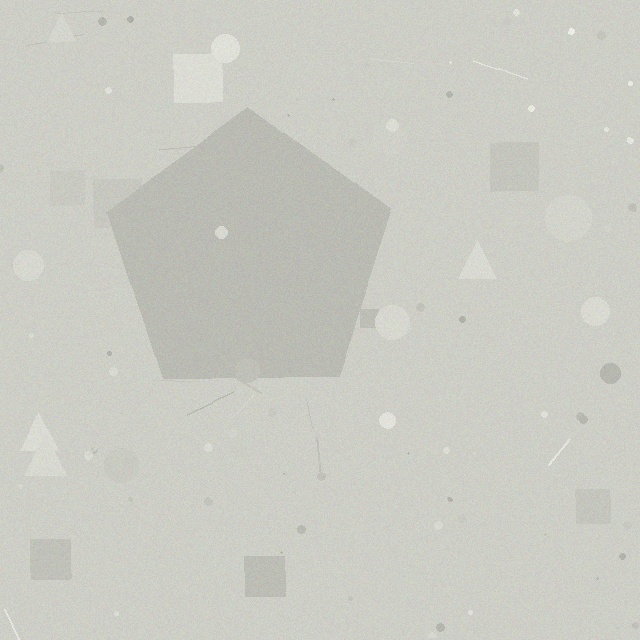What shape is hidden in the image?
A pentagon is hidden in the image.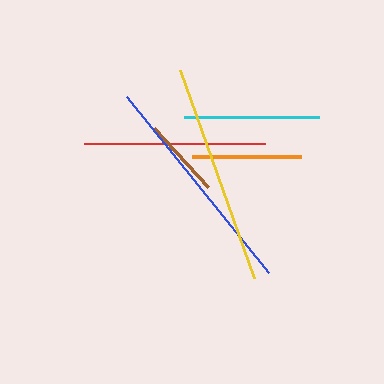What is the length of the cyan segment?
The cyan segment is approximately 135 pixels long.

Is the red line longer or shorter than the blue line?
The blue line is longer than the red line.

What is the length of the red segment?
The red segment is approximately 181 pixels long.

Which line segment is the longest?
The blue line is the longest at approximately 226 pixels.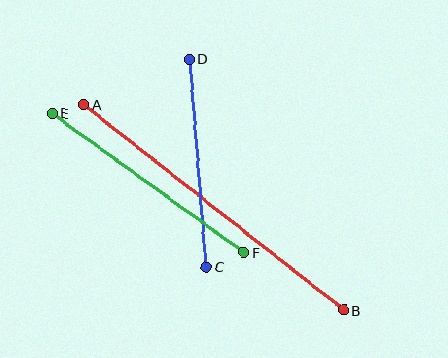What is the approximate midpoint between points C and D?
The midpoint is at approximately (198, 163) pixels.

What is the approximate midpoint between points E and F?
The midpoint is at approximately (148, 183) pixels.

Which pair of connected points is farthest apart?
Points A and B are farthest apart.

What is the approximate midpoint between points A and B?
The midpoint is at approximately (214, 207) pixels.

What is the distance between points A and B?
The distance is approximately 331 pixels.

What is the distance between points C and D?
The distance is approximately 208 pixels.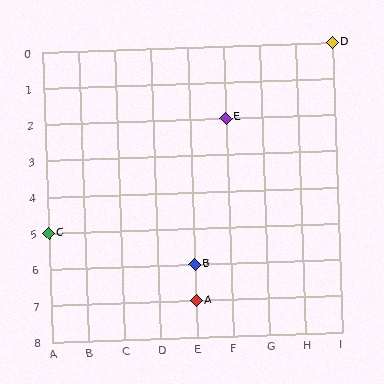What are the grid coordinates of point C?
Point C is at grid coordinates (A, 5).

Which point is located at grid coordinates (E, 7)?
Point A is at (E, 7).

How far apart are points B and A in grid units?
Points B and A are 1 row apart.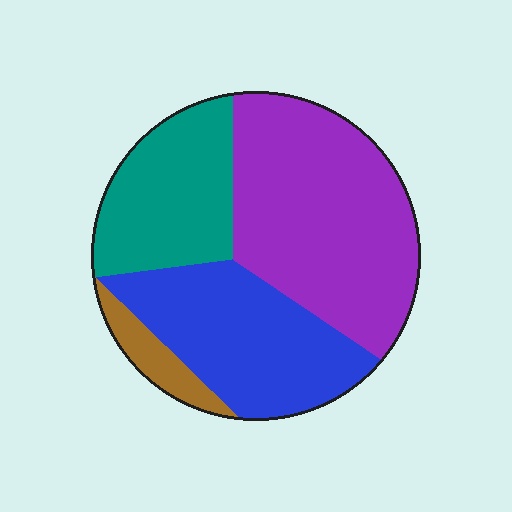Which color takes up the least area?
Brown, at roughly 5%.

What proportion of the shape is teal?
Teal covers around 25% of the shape.